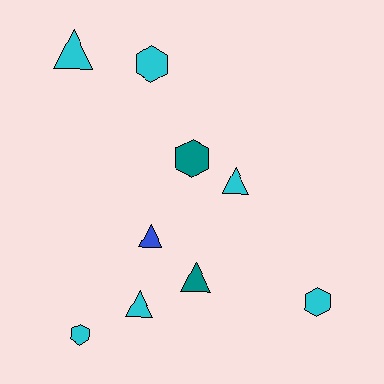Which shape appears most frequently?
Triangle, with 5 objects.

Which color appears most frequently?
Cyan, with 6 objects.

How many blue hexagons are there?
There are no blue hexagons.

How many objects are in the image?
There are 9 objects.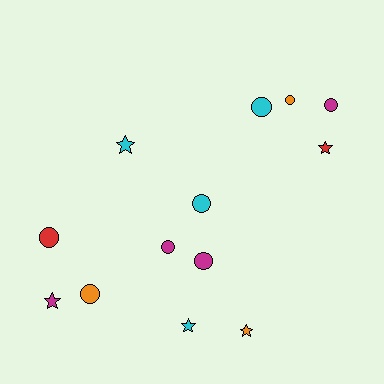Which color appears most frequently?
Magenta, with 4 objects.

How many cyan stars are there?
There are 2 cyan stars.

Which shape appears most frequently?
Circle, with 8 objects.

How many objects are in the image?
There are 13 objects.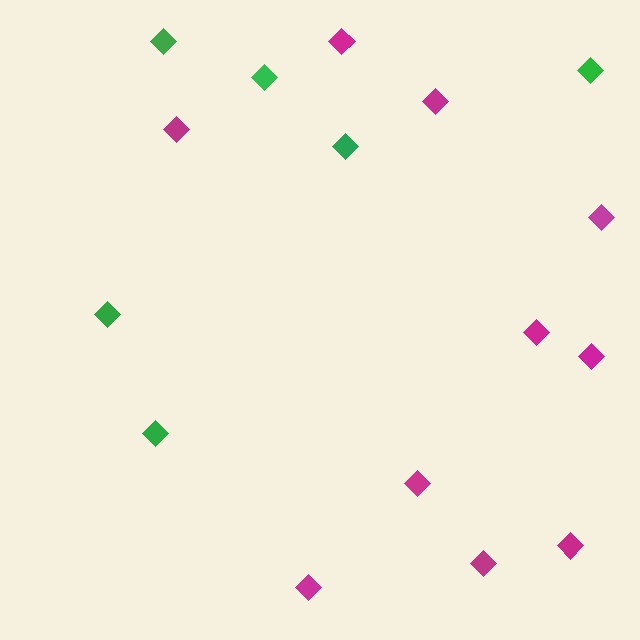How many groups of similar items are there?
There are 2 groups: one group of magenta diamonds (10) and one group of green diamonds (6).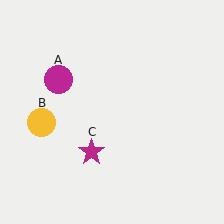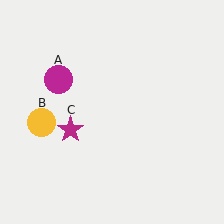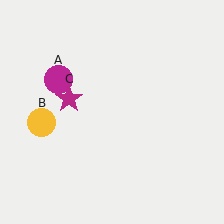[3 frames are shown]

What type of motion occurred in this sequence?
The magenta star (object C) rotated clockwise around the center of the scene.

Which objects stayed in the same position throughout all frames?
Magenta circle (object A) and yellow circle (object B) remained stationary.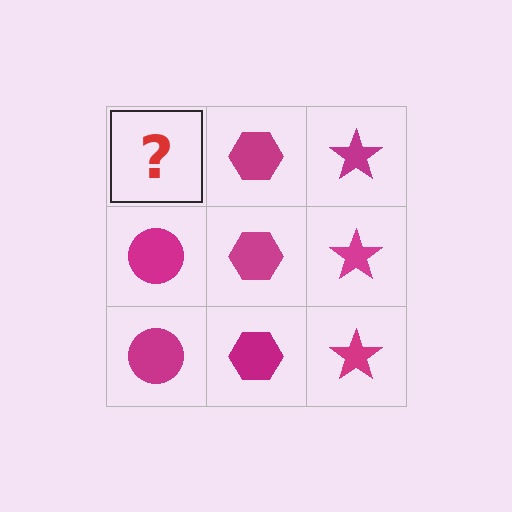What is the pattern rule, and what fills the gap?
The rule is that each column has a consistent shape. The gap should be filled with a magenta circle.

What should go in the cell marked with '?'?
The missing cell should contain a magenta circle.